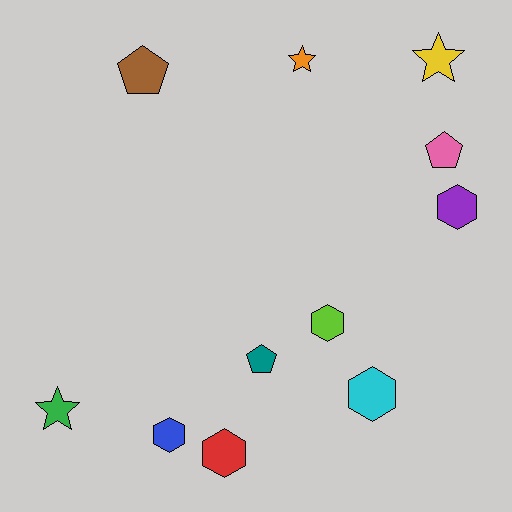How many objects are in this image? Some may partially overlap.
There are 11 objects.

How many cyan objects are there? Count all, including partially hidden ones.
There is 1 cyan object.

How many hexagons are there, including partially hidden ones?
There are 5 hexagons.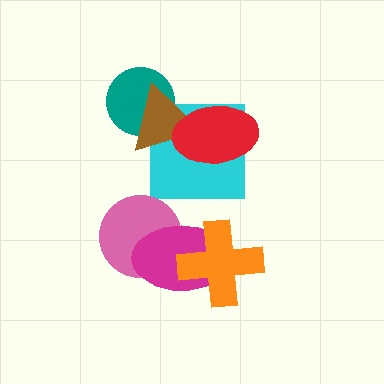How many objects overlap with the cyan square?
2 objects overlap with the cyan square.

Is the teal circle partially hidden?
Yes, it is partially covered by another shape.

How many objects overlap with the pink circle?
1 object overlaps with the pink circle.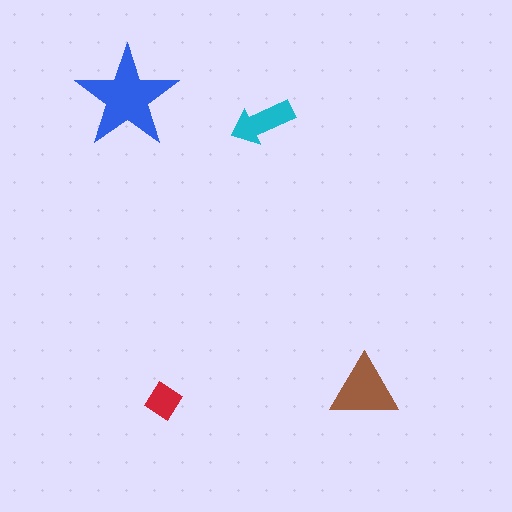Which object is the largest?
The blue star.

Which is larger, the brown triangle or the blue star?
The blue star.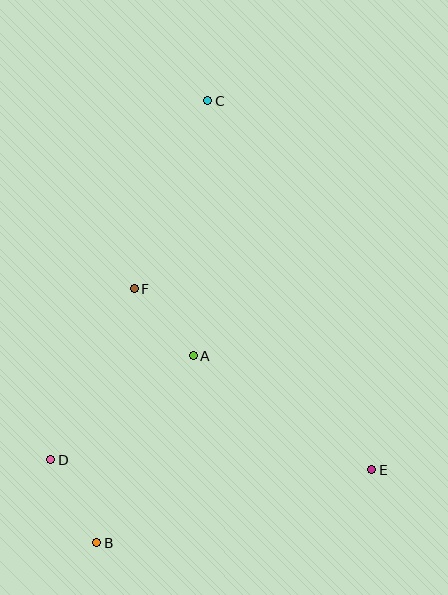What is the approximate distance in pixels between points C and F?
The distance between C and F is approximately 202 pixels.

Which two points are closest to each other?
Points A and F are closest to each other.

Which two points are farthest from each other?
Points B and C are farthest from each other.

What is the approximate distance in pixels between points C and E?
The distance between C and E is approximately 404 pixels.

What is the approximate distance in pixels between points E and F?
The distance between E and F is approximately 298 pixels.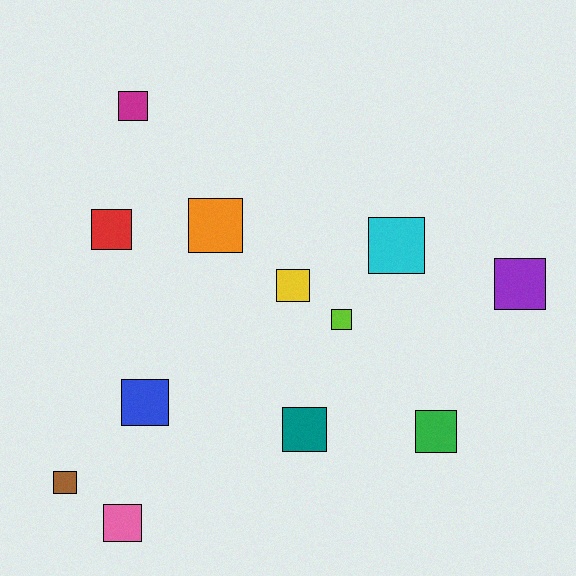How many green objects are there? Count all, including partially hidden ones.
There is 1 green object.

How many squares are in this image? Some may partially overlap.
There are 12 squares.